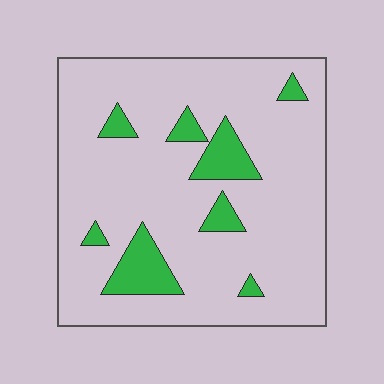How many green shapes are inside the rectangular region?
8.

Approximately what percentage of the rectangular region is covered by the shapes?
Approximately 15%.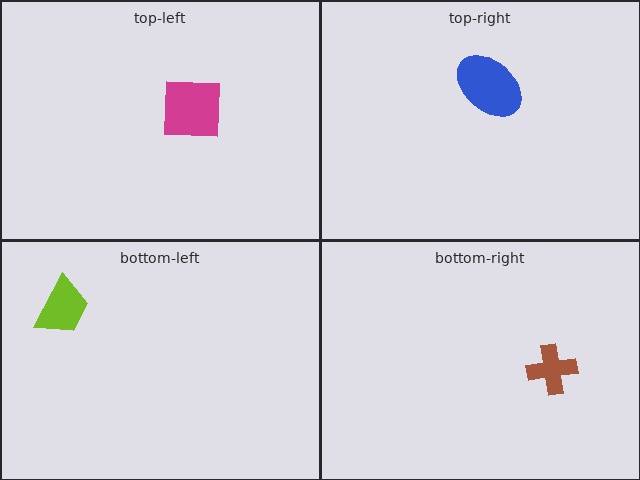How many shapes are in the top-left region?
1.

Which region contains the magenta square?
The top-left region.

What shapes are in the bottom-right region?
The brown cross.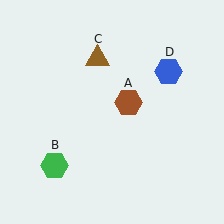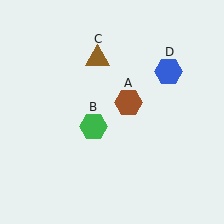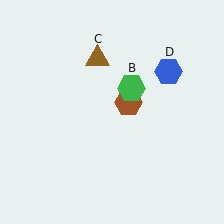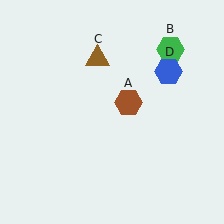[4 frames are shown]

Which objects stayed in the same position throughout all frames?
Brown hexagon (object A) and brown triangle (object C) and blue hexagon (object D) remained stationary.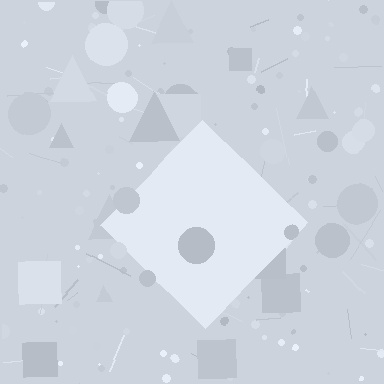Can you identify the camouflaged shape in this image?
The camouflaged shape is a diamond.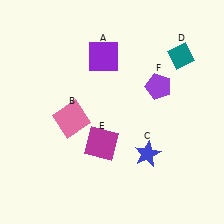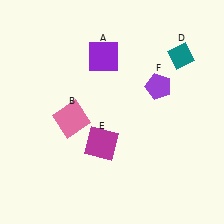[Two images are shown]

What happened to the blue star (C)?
The blue star (C) was removed in Image 2. It was in the bottom-right area of Image 1.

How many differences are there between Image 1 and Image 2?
There is 1 difference between the two images.